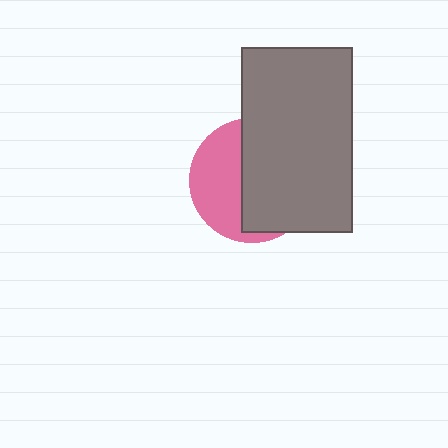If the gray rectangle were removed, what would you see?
You would see the complete pink circle.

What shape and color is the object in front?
The object in front is a gray rectangle.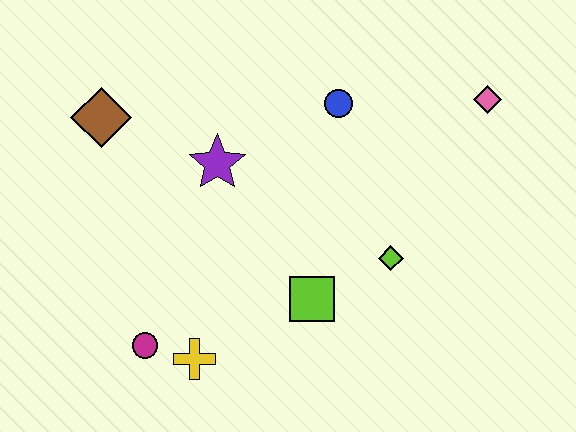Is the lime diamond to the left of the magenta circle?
No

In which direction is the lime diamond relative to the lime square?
The lime diamond is to the right of the lime square.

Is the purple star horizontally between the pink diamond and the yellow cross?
Yes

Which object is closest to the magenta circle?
The yellow cross is closest to the magenta circle.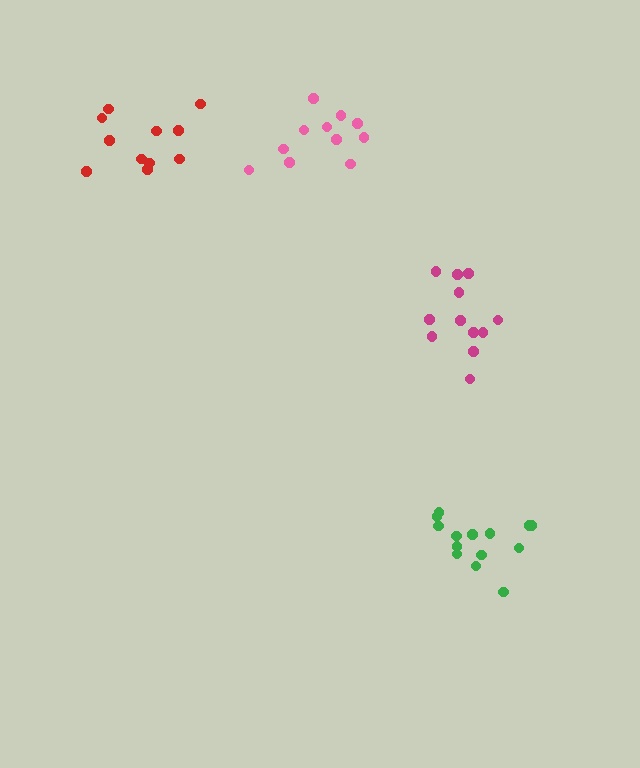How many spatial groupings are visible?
There are 4 spatial groupings.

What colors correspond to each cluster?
The clusters are colored: magenta, pink, red, green.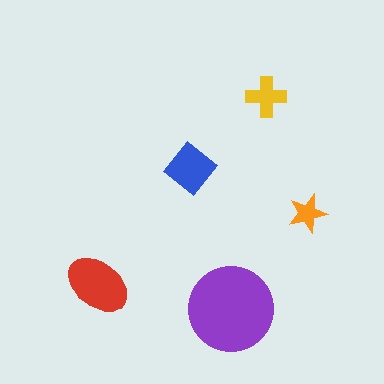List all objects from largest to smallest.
The purple circle, the red ellipse, the blue diamond, the yellow cross, the orange star.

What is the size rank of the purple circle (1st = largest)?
1st.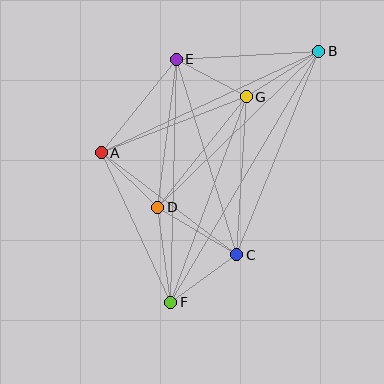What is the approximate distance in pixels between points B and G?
The distance between B and G is approximately 86 pixels.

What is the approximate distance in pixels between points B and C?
The distance between B and C is approximately 220 pixels.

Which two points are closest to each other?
Points A and D are closest to each other.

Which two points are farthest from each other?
Points B and F are farthest from each other.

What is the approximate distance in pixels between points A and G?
The distance between A and G is approximately 155 pixels.